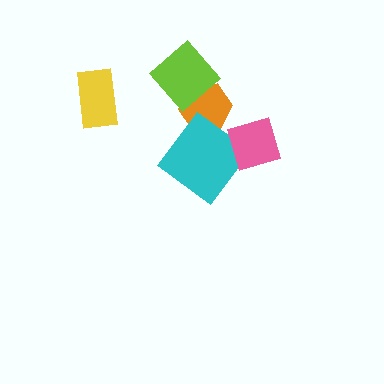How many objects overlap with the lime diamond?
1 object overlaps with the lime diamond.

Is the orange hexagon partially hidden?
Yes, it is partially covered by another shape.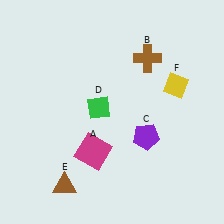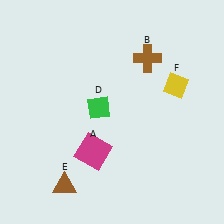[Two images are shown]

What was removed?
The purple pentagon (C) was removed in Image 2.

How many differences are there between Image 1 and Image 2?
There is 1 difference between the two images.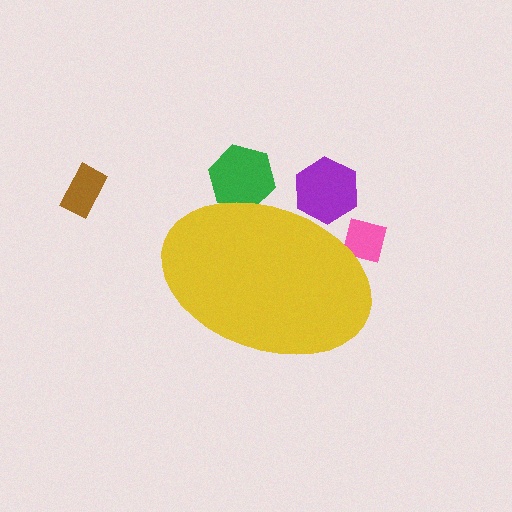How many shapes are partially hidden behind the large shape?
3 shapes are partially hidden.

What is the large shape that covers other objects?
A yellow ellipse.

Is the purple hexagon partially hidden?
Yes, the purple hexagon is partially hidden behind the yellow ellipse.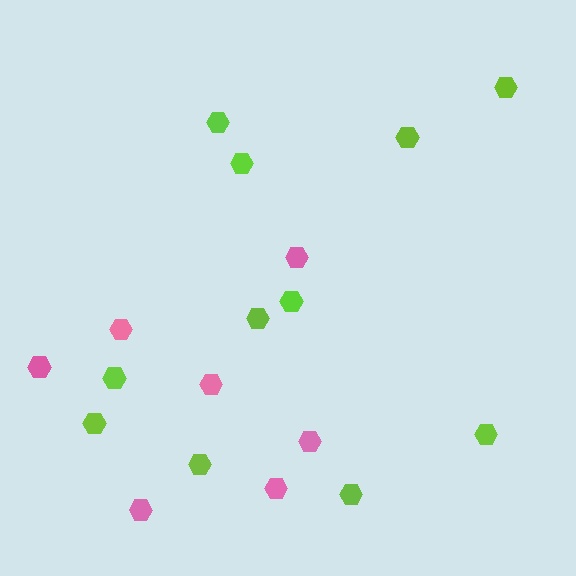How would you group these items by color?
There are 2 groups: one group of pink hexagons (7) and one group of lime hexagons (11).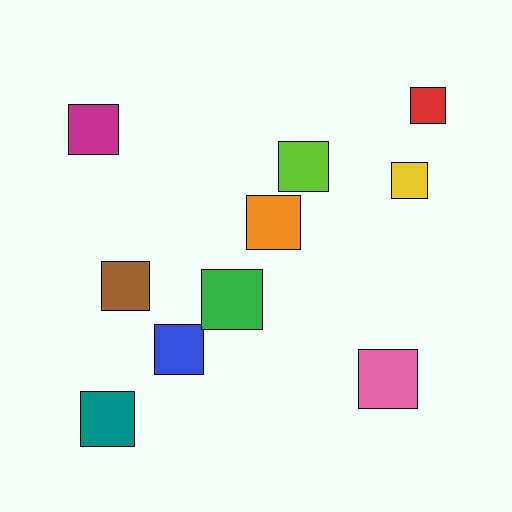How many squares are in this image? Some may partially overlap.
There are 10 squares.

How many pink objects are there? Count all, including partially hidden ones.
There is 1 pink object.